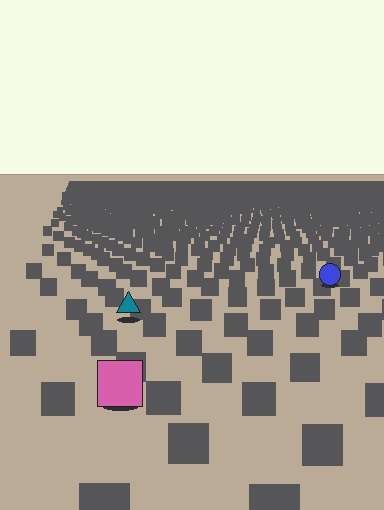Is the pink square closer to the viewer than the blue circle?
Yes. The pink square is closer — you can tell from the texture gradient: the ground texture is coarser near it.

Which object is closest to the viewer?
The pink square is closest. The texture marks near it are larger and more spread out.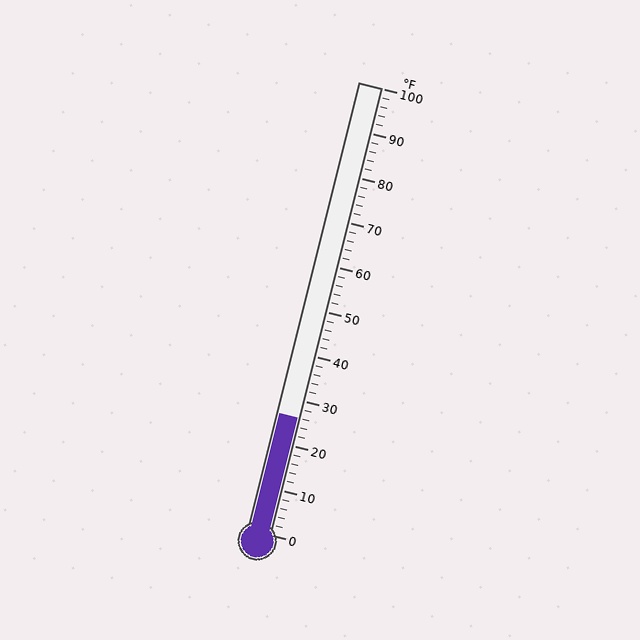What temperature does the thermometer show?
The thermometer shows approximately 26°F.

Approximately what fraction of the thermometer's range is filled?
The thermometer is filled to approximately 25% of its range.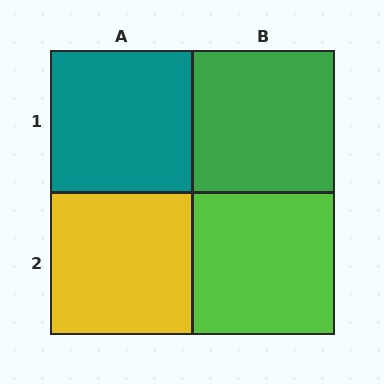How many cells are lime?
1 cell is lime.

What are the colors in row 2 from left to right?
Yellow, lime.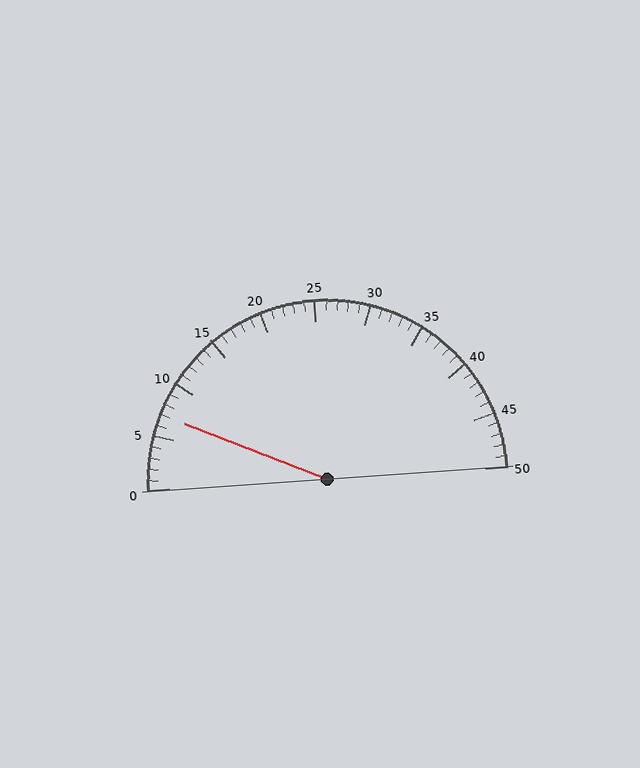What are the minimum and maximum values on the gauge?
The gauge ranges from 0 to 50.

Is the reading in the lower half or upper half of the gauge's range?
The reading is in the lower half of the range (0 to 50).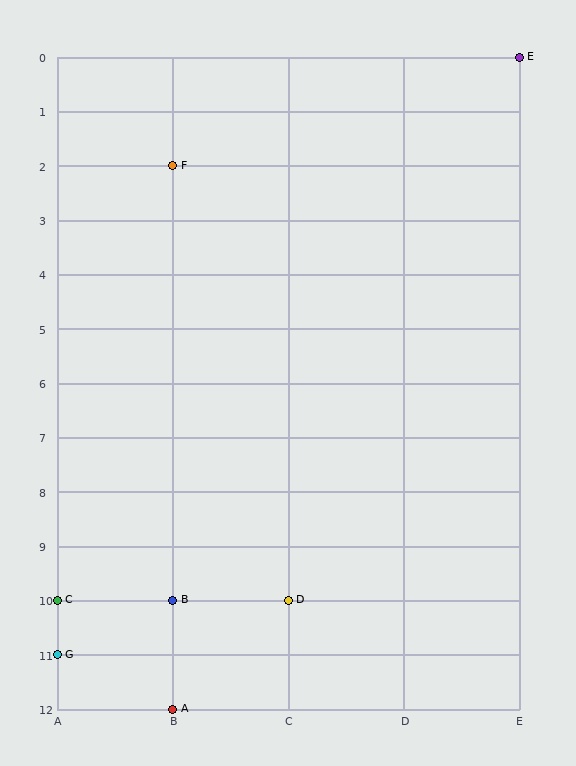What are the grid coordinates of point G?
Point G is at grid coordinates (A, 11).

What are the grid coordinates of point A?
Point A is at grid coordinates (B, 12).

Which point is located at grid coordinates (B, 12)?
Point A is at (B, 12).